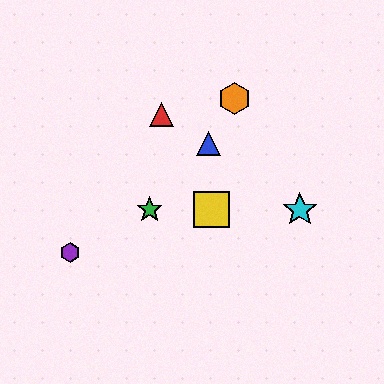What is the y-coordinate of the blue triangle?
The blue triangle is at y≈143.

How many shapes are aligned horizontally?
3 shapes (the green star, the yellow square, the cyan star) are aligned horizontally.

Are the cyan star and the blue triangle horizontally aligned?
No, the cyan star is at y≈210 and the blue triangle is at y≈143.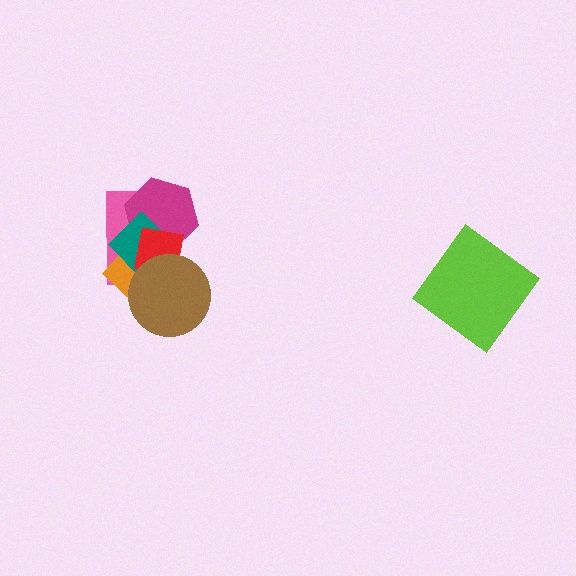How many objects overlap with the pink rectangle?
5 objects overlap with the pink rectangle.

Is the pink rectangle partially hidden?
Yes, it is partially covered by another shape.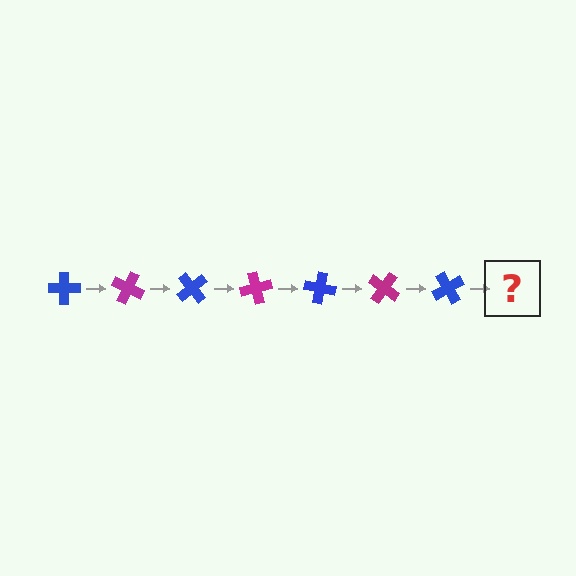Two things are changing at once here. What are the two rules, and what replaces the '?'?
The two rules are that it rotates 25 degrees each step and the color cycles through blue and magenta. The '?' should be a magenta cross, rotated 175 degrees from the start.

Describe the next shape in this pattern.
It should be a magenta cross, rotated 175 degrees from the start.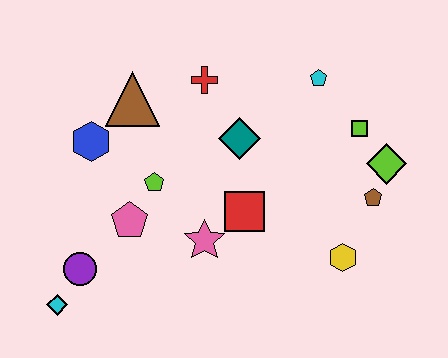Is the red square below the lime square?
Yes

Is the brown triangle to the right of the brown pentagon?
No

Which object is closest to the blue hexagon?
The brown triangle is closest to the blue hexagon.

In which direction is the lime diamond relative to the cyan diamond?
The lime diamond is to the right of the cyan diamond.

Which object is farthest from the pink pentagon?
The lime diamond is farthest from the pink pentagon.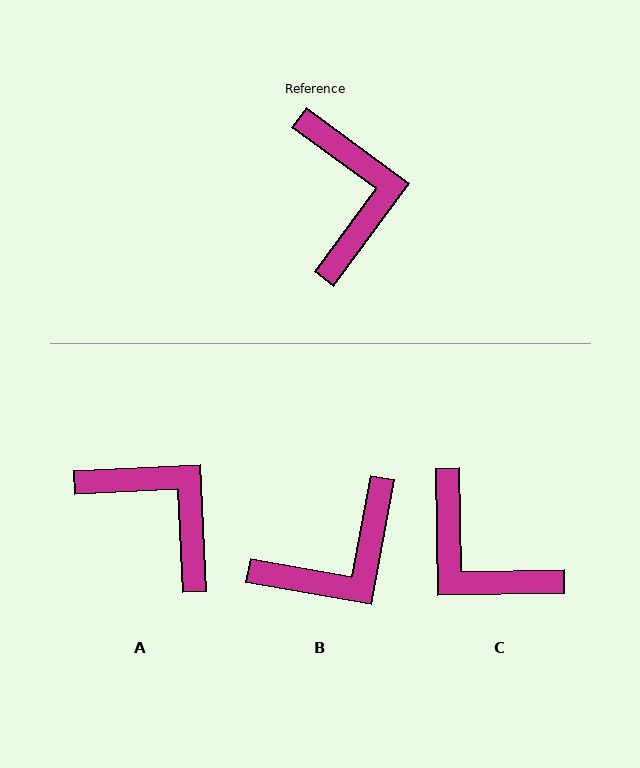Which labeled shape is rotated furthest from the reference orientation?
C, about 143 degrees away.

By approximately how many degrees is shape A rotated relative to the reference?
Approximately 39 degrees counter-clockwise.